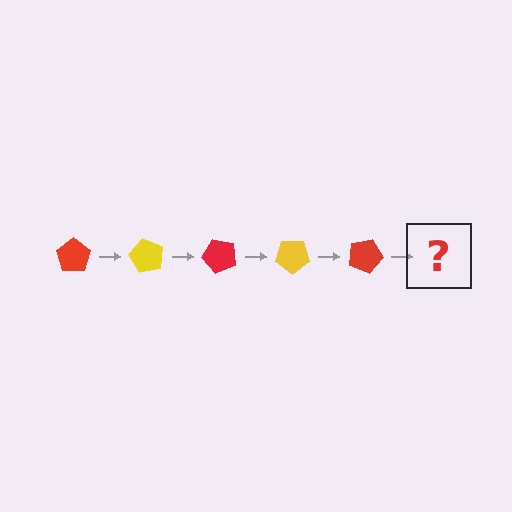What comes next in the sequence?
The next element should be a yellow pentagon, rotated 300 degrees from the start.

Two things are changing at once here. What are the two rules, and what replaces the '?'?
The two rules are that it rotates 60 degrees each step and the color cycles through red and yellow. The '?' should be a yellow pentagon, rotated 300 degrees from the start.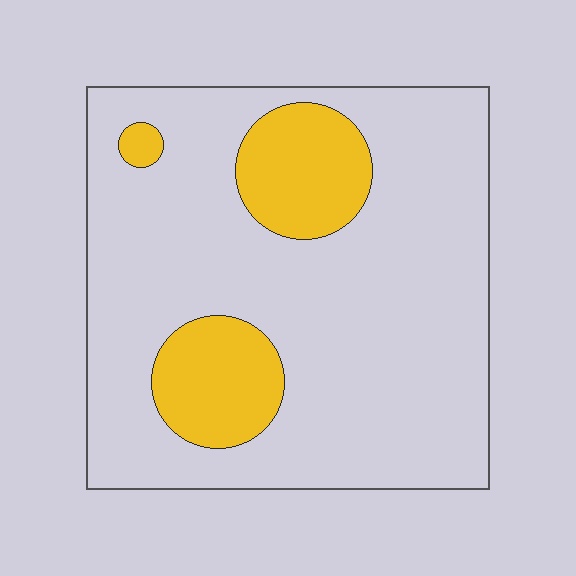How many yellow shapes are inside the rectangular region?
3.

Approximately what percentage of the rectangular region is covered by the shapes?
Approximately 20%.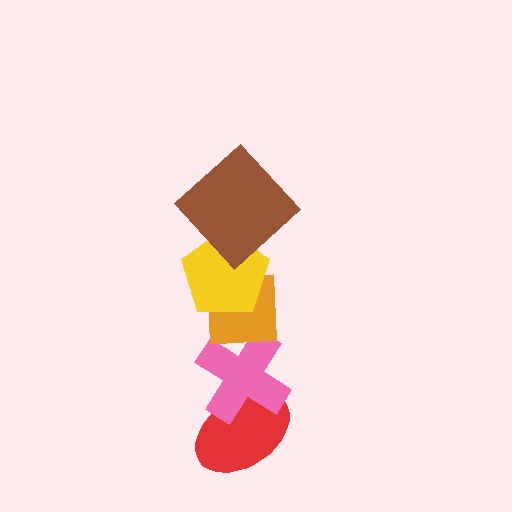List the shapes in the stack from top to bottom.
From top to bottom: the brown diamond, the yellow pentagon, the orange square, the pink cross, the red ellipse.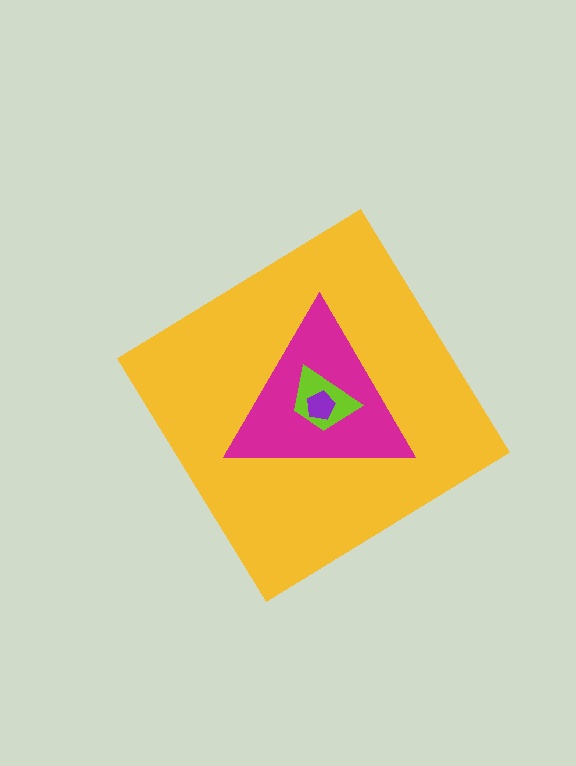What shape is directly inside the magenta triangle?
The lime trapezoid.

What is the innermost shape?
The purple pentagon.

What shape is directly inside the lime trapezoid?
The purple pentagon.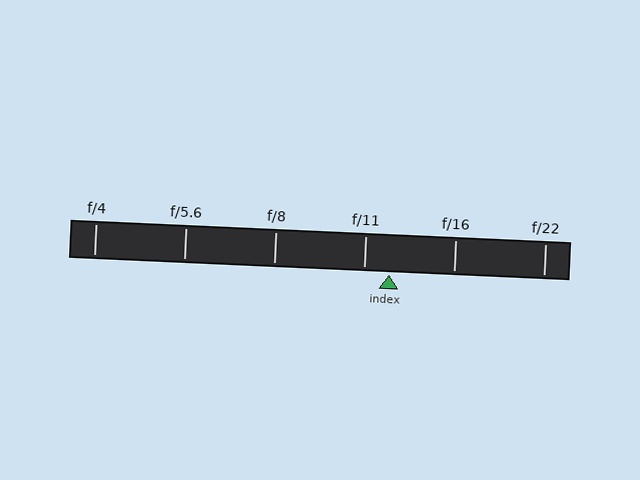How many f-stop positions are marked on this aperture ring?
There are 6 f-stop positions marked.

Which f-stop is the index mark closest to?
The index mark is closest to f/11.